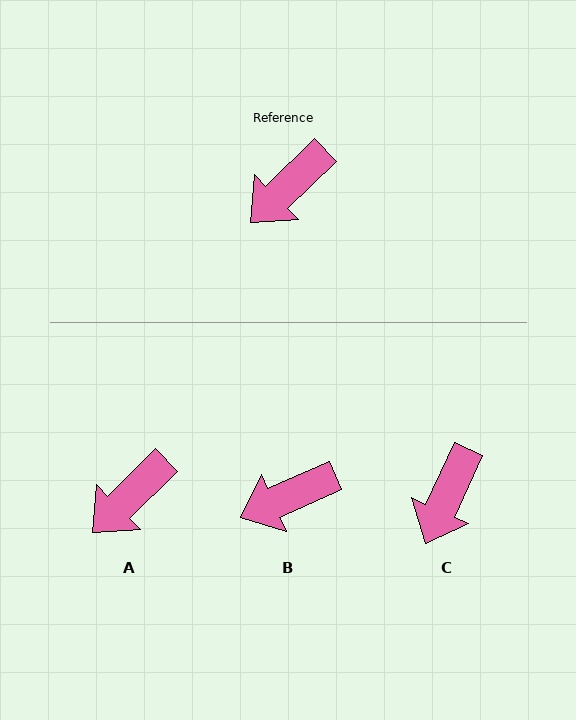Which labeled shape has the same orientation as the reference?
A.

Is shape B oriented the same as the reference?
No, it is off by about 21 degrees.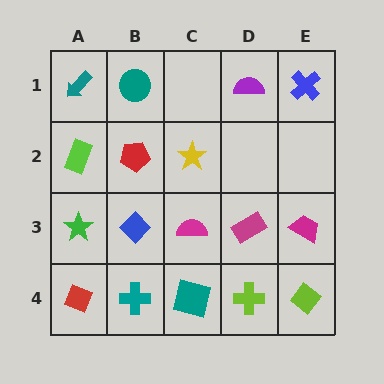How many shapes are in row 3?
5 shapes.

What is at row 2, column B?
A red pentagon.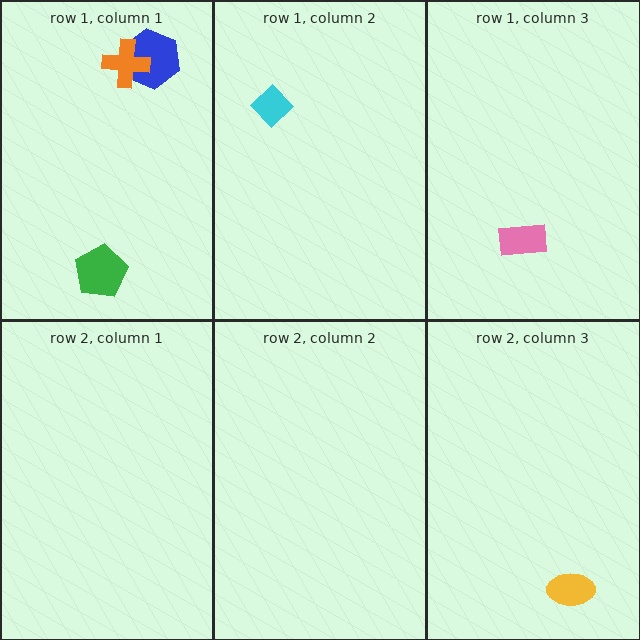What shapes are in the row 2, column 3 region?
The yellow ellipse.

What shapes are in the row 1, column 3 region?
The pink rectangle.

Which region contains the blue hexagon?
The row 1, column 1 region.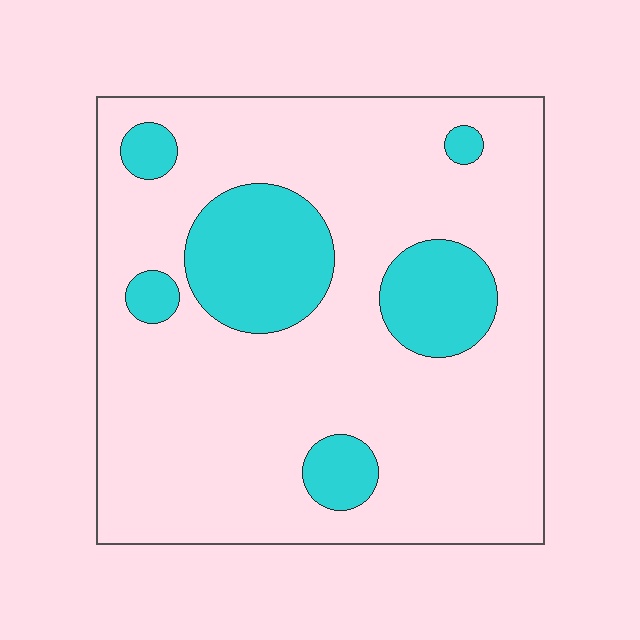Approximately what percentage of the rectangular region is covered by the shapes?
Approximately 20%.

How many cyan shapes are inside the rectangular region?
6.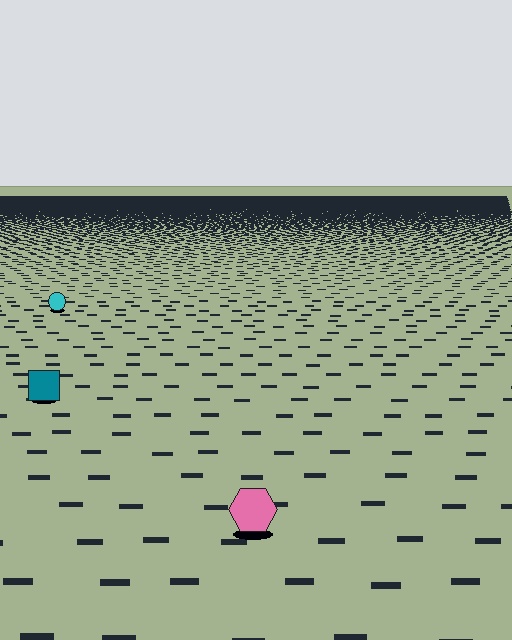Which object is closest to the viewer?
The pink hexagon is closest. The texture marks near it are larger and more spread out.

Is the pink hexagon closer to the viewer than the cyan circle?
Yes. The pink hexagon is closer — you can tell from the texture gradient: the ground texture is coarser near it.